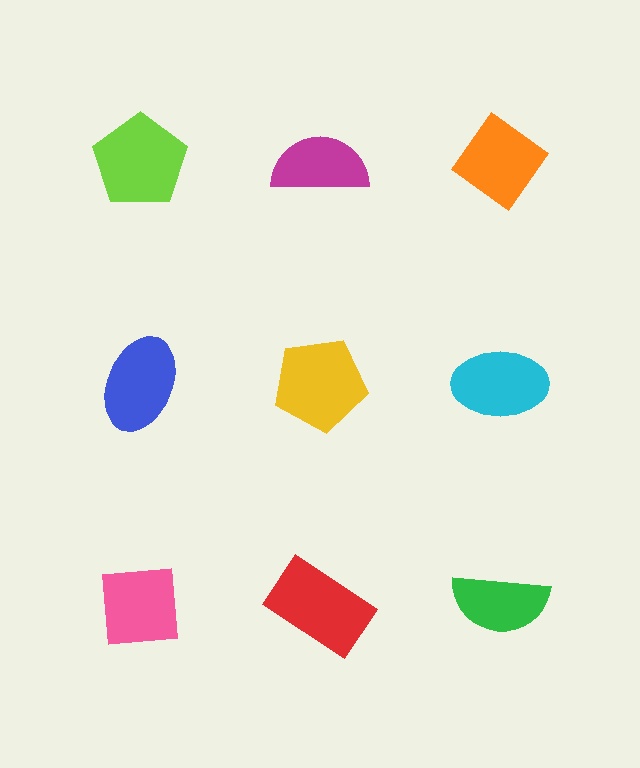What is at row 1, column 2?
A magenta semicircle.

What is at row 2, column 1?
A blue ellipse.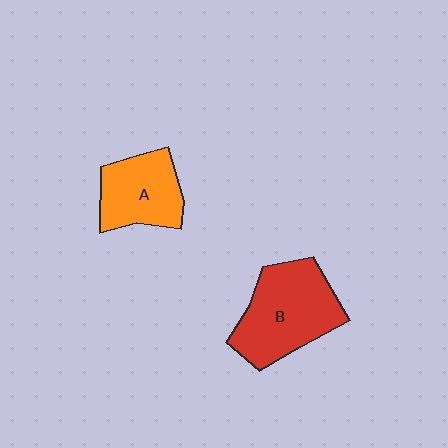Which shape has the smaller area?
Shape A (orange).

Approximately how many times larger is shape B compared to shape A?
Approximately 1.4 times.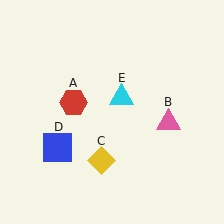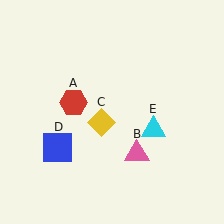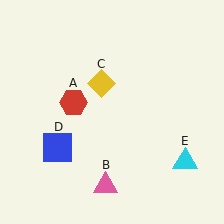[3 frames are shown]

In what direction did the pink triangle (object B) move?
The pink triangle (object B) moved down and to the left.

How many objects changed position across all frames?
3 objects changed position: pink triangle (object B), yellow diamond (object C), cyan triangle (object E).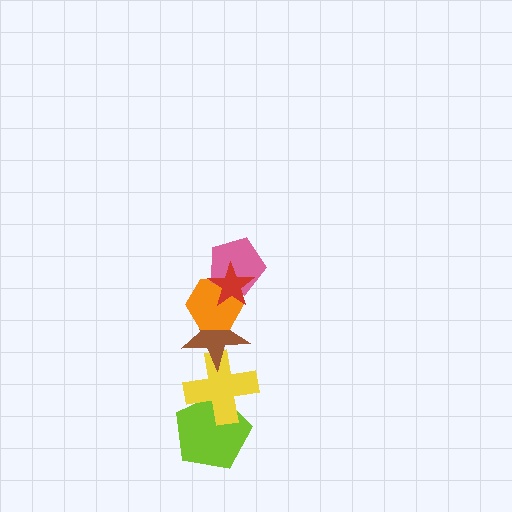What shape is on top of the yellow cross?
The brown star is on top of the yellow cross.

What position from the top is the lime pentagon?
The lime pentagon is 6th from the top.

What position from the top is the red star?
The red star is 1st from the top.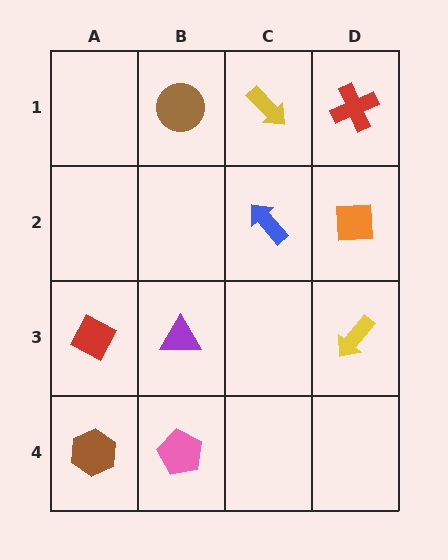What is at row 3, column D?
A yellow arrow.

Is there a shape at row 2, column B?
No, that cell is empty.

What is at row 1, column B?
A brown circle.